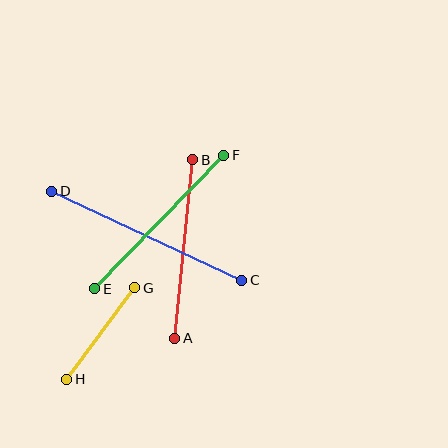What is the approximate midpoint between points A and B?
The midpoint is at approximately (184, 249) pixels.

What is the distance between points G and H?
The distance is approximately 114 pixels.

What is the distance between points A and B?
The distance is approximately 180 pixels.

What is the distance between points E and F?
The distance is approximately 186 pixels.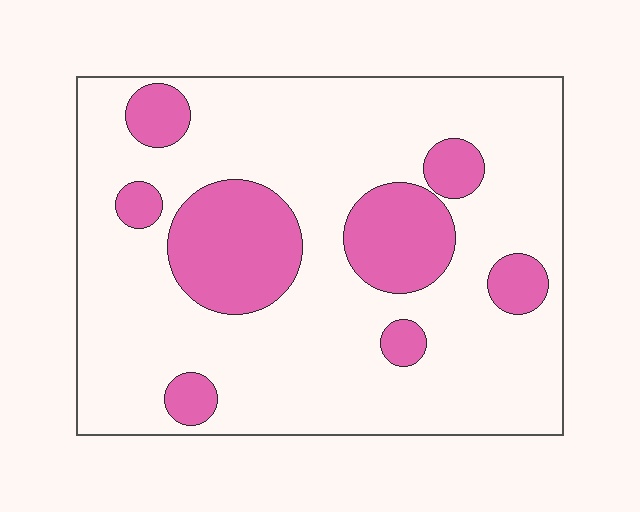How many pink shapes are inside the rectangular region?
8.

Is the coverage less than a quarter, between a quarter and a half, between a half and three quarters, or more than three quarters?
Less than a quarter.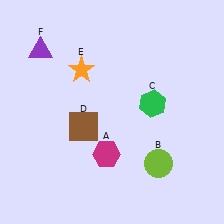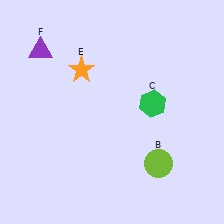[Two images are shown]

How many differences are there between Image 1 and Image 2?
There are 2 differences between the two images.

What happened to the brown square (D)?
The brown square (D) was removed in Image 2. It was in the bottom-left area of Image 1.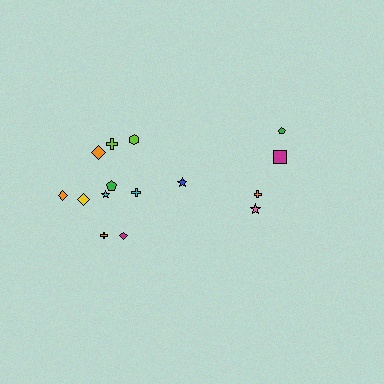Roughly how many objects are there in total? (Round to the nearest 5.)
Roughly 15 objects in total.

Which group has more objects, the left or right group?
The left group.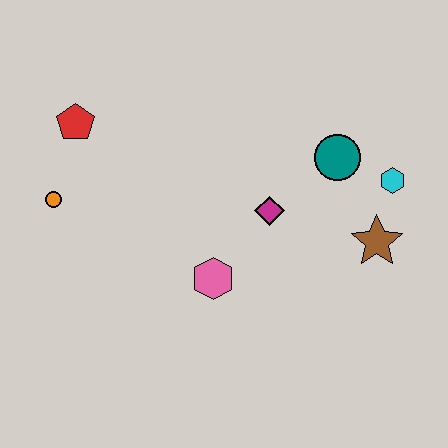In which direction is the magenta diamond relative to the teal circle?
The magenta diamond is to the left of the teal circle.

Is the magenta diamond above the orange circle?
No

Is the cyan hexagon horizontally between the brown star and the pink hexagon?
No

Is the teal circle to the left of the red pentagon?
No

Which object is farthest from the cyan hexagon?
The orange circle is farthest from the cyan hexagon.